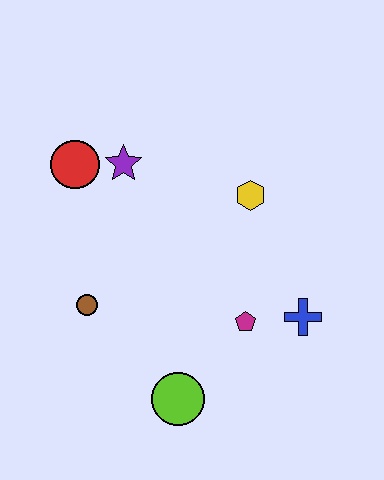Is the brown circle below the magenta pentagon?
No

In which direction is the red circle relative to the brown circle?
The red circle is above the brown circle.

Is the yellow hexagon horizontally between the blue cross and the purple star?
Yes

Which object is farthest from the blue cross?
The red circle is farthest from the blue cross.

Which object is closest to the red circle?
The purple star is closest to the red circle.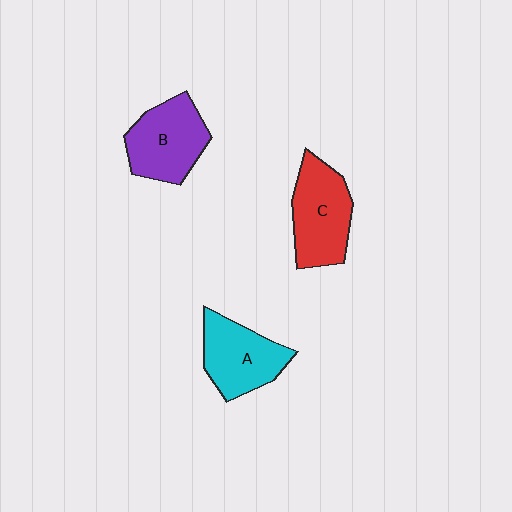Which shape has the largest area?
Shape C (red).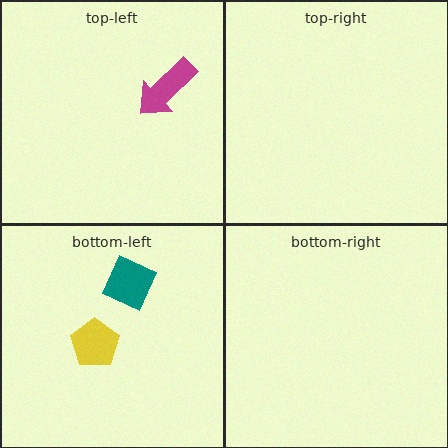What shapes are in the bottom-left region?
The teal diamond, the yellow pentagon.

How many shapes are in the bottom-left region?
2.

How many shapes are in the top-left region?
1.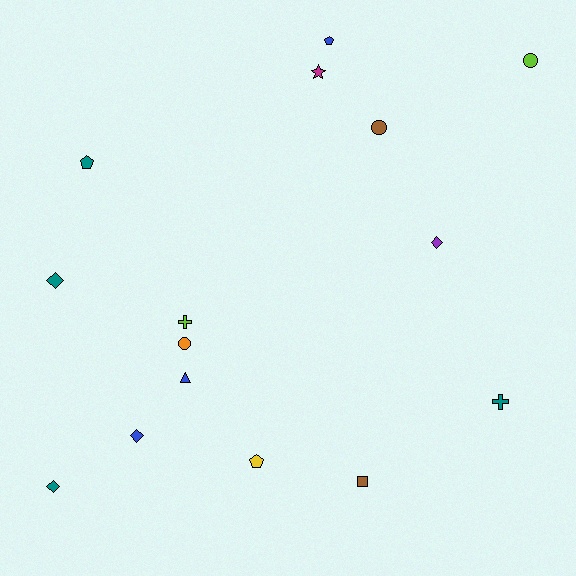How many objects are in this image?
There are 15 objects.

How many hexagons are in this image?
There are no hexagons.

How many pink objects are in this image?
There are no pink objects.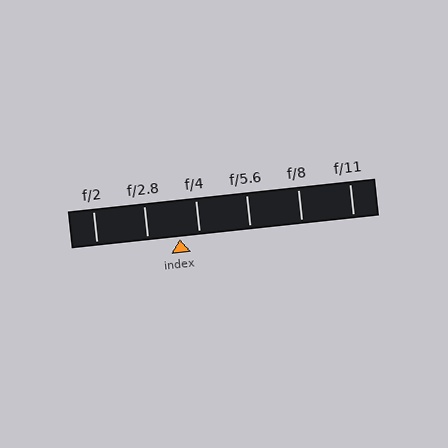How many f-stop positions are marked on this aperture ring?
There are 6 f-stop positions marked.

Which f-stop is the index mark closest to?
The index mark is closest to f/4.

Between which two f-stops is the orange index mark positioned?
The index mark is between f/2.8 and f/4.